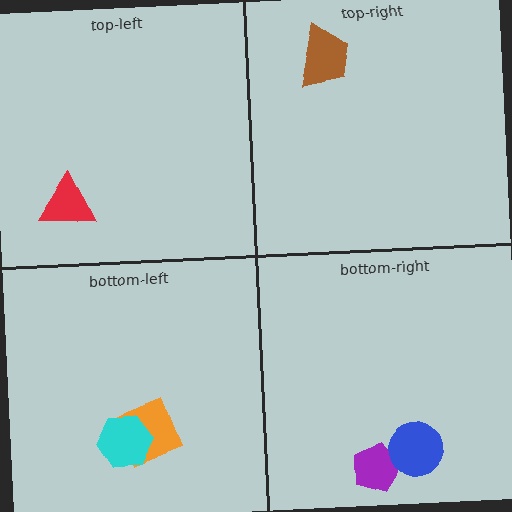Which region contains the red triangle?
The top-left region.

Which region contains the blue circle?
The bottom-right region.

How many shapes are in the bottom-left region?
2.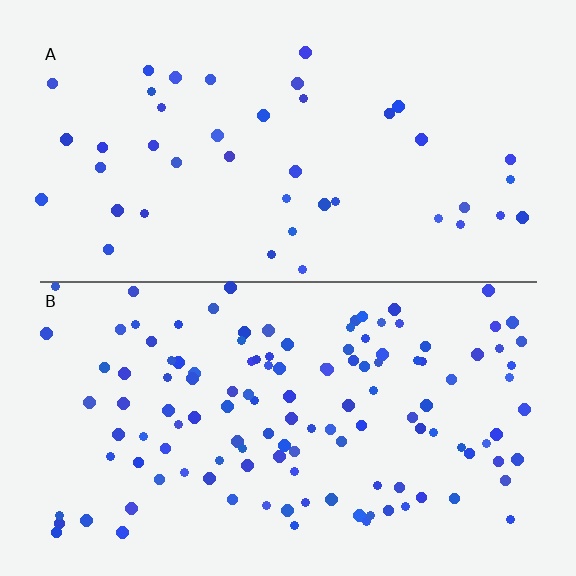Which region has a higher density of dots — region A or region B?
B (the bottom).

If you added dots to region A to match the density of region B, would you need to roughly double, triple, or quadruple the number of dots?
Approximately triple.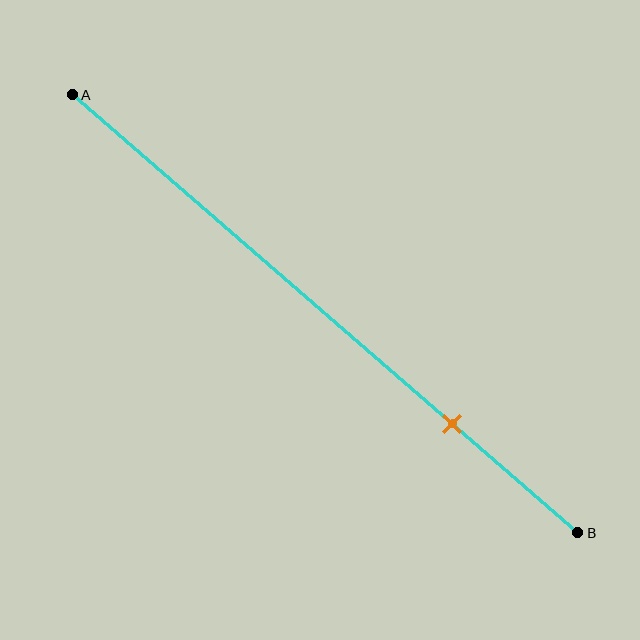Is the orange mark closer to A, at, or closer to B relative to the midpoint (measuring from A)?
The orange mark is closer to point B than the midpoint of segment AB.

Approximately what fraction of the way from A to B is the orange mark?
The orange mark is approximately 75% of the way from A to B.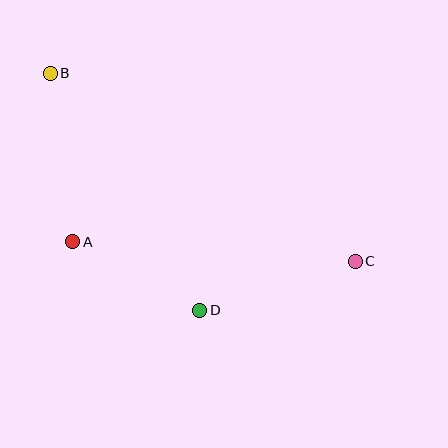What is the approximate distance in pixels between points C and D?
The distance between C and D is approximately 163 pixels.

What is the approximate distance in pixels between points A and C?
The distance between A and C is approximately 283 pixels.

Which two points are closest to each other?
Points A and D are closest to each other.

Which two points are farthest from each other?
Points B and C are farthest from each other.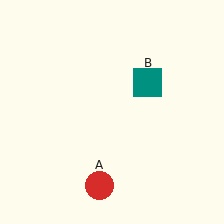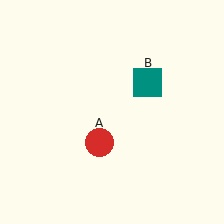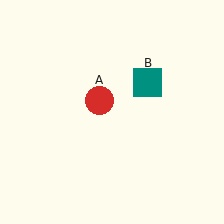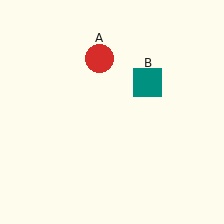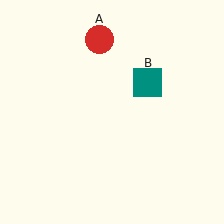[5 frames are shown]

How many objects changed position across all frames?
1 object changed position: red circle (object A).